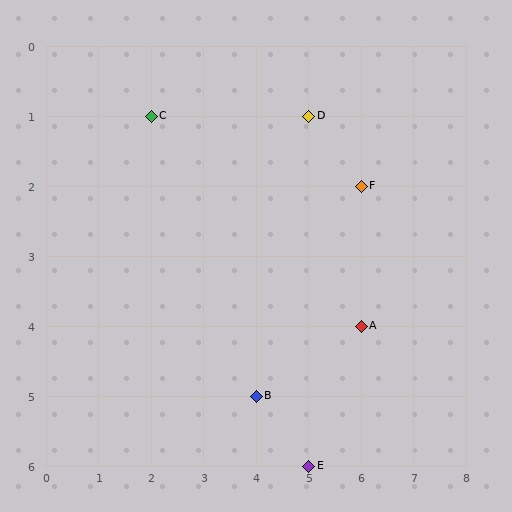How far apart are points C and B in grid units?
Points C and B are 2 columns and 4 rows apart (about 4.5 grid units diagonally).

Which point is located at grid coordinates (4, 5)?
Point B is at (4, 5).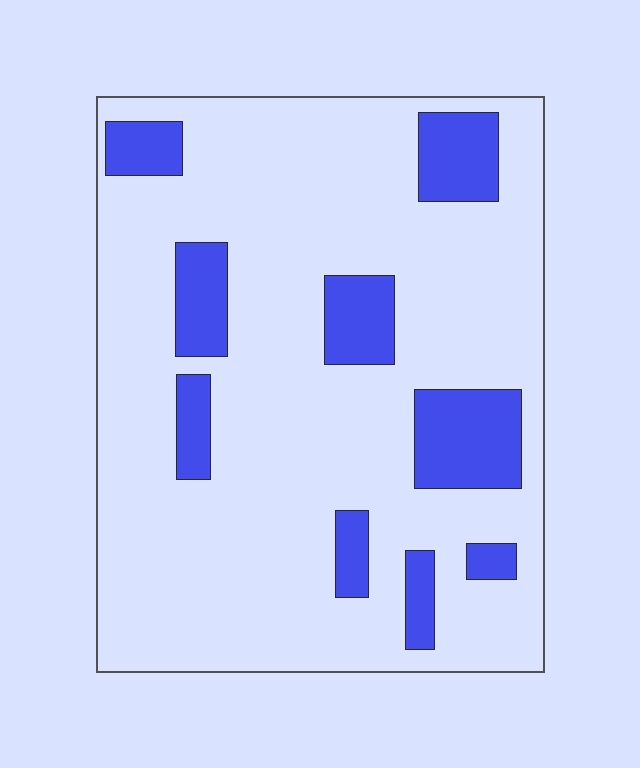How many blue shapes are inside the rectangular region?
9.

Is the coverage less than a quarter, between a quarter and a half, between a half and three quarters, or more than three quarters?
Less than a quarter.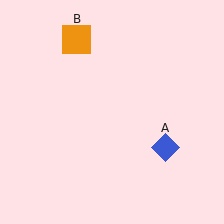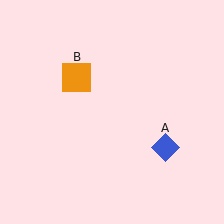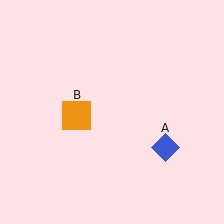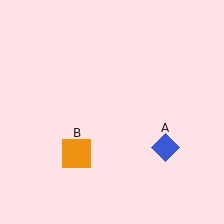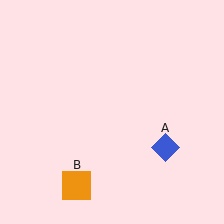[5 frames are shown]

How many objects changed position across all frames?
1 object changed position: orange square (object B).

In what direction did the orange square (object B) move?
The orange square (object B) moved down.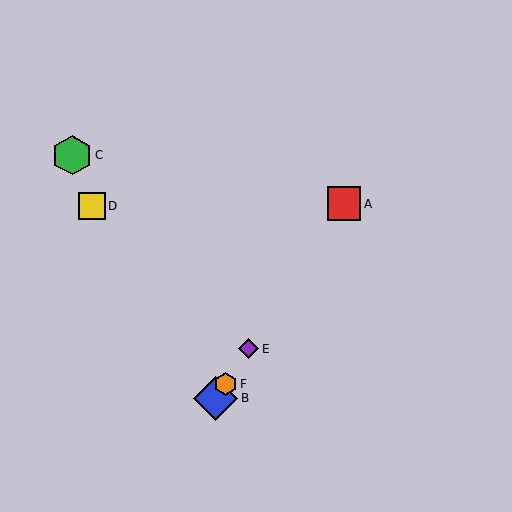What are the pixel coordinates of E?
Object E is at (248, 349).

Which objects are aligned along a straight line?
Objects A, B, E, F are aligned along a straight line.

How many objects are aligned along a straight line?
4 objects (A, B, E, F) are aligned along a straight line.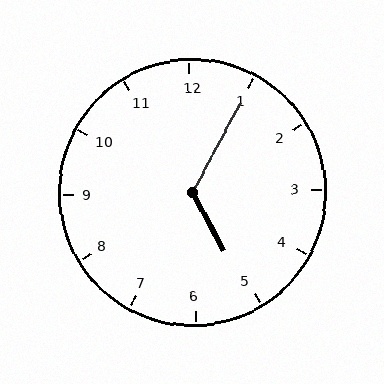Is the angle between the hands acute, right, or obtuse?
It is obtuse.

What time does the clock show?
5:05.